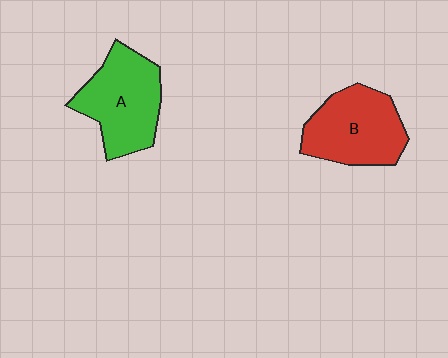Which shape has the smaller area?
Shape B (red).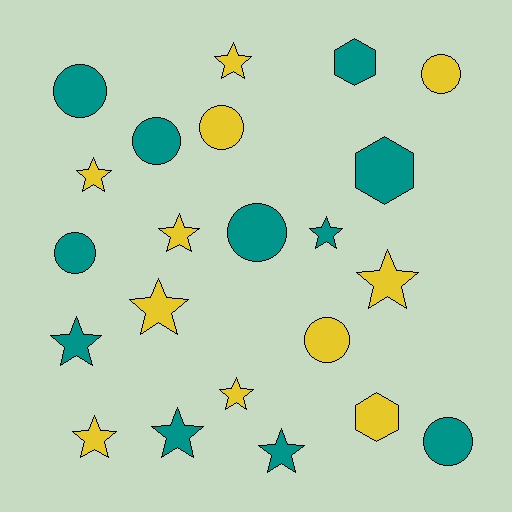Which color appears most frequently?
Yellow, with 11 objects.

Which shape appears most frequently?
Star, with 11 objects.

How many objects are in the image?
There are 22 objects.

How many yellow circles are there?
There are 3 yellow circles.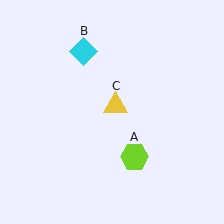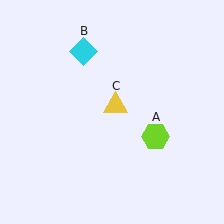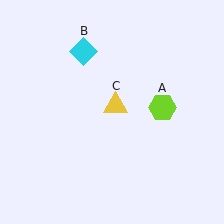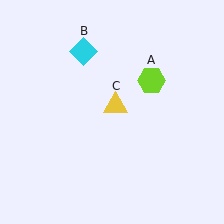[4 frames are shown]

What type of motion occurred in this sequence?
The lime hexagon (object A) rotated counterclockwise around the center of the scene.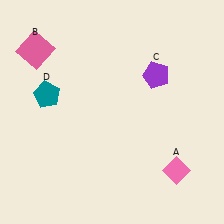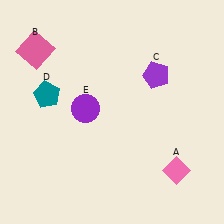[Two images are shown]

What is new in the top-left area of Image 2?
A purple circle (E) was added in the top-left area of Image 2.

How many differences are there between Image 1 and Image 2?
There is 1 difference between the two images.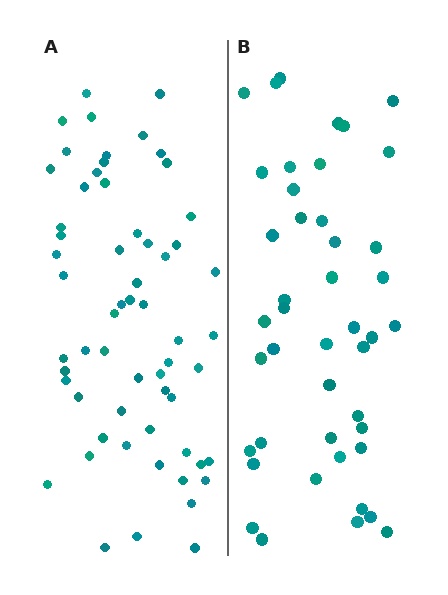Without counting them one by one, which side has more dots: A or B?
Region A (the left region) has more dots.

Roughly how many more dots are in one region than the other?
Region A has approximately 15 more dots than region B.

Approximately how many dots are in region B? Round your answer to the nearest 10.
About 40 dots. (The exact count is 44, which rounds to 40.)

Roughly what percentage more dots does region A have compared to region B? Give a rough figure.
About 35% more.